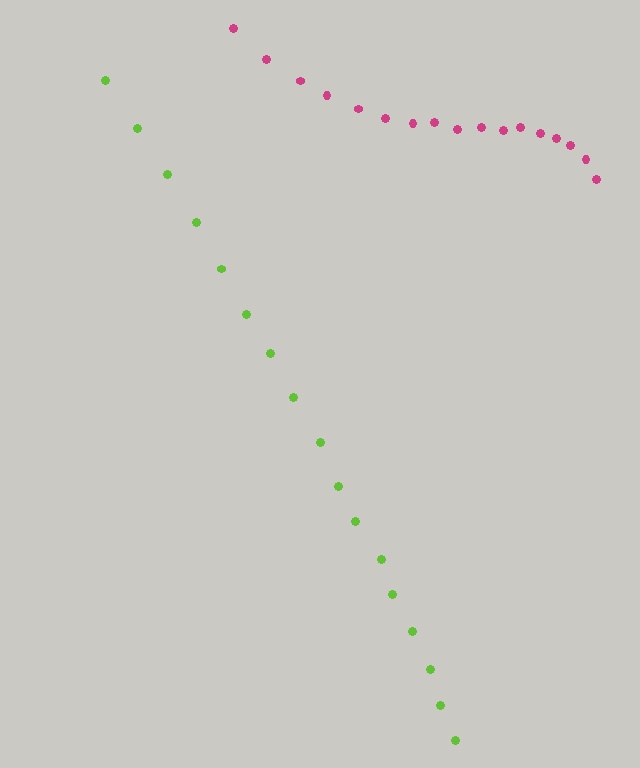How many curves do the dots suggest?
There are 2 distinct paths.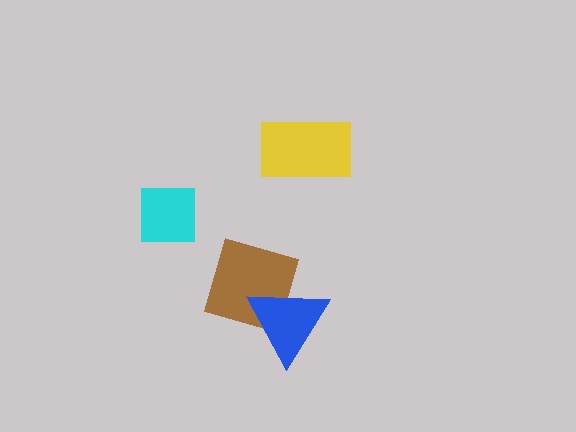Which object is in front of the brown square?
The blue triangle is in front of the brown square.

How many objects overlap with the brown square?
1 object overlaps with the brown square.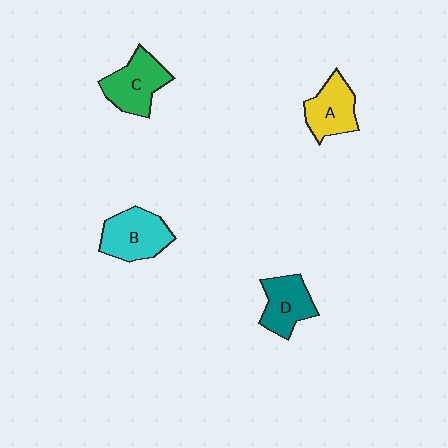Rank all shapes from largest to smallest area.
From largest to smallest: B (cyan), C (green), A (yellow), D (teal).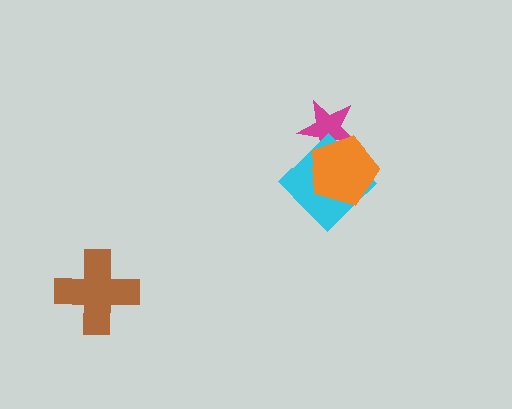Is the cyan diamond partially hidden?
Yes, it is partially covered by another shape.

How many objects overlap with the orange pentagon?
2 objects overlap with the orange pentagon.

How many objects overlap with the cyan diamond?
2 objects overlap with the cyan diamond.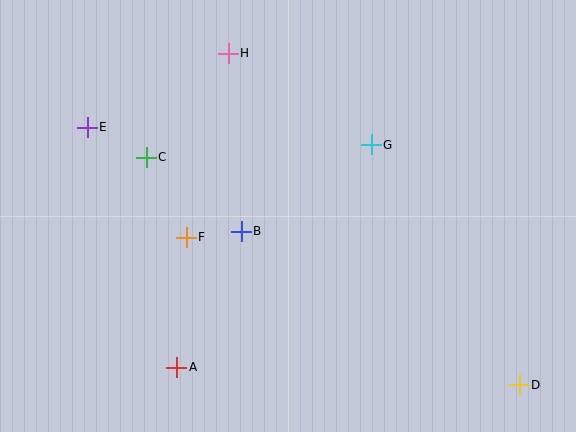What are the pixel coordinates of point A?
Point A is at (177, 367).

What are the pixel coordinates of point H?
Point H is at (228, 53).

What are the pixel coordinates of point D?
Point D is at (519, 385).